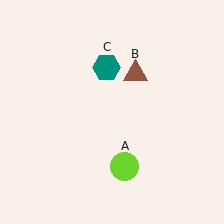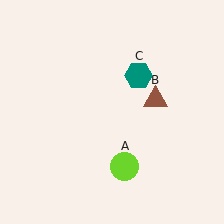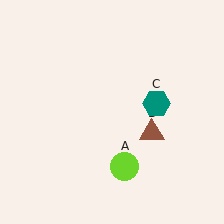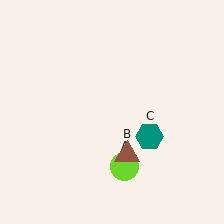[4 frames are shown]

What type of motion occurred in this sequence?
The brown triangle (object B), teal hexagon (object C) rotated clockwise around the center of the scene.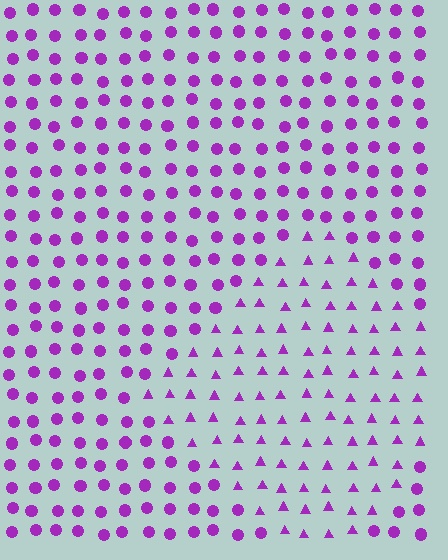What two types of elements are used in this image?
The image uses triangles inside the diamond region and circles outside it.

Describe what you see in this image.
The image is filled with small purple elements arranged in a uniform grid. A diamond-shaped region contains triangles, while the surrounding area contains circles. The boundary is defined purely by the change in element shape.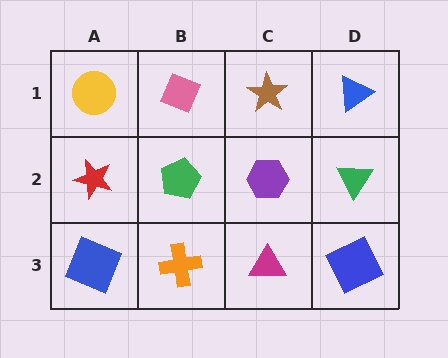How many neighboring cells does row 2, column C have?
4.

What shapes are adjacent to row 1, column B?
A green pentagon (row 2, column B), a yellow circle (row 1, column A), a brown star (row 1, column C).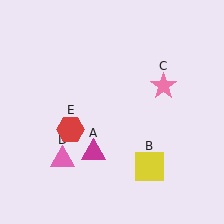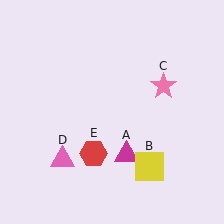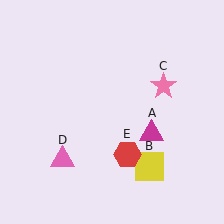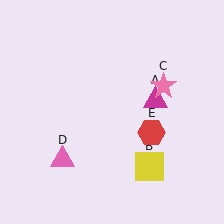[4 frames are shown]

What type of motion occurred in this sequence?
The magenta triangle (object A), red hexagon (object E) rotated counterclockwise around the center of the scene.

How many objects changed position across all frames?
2 objects changed position: magenta triangle (object A), red hexagon (object E).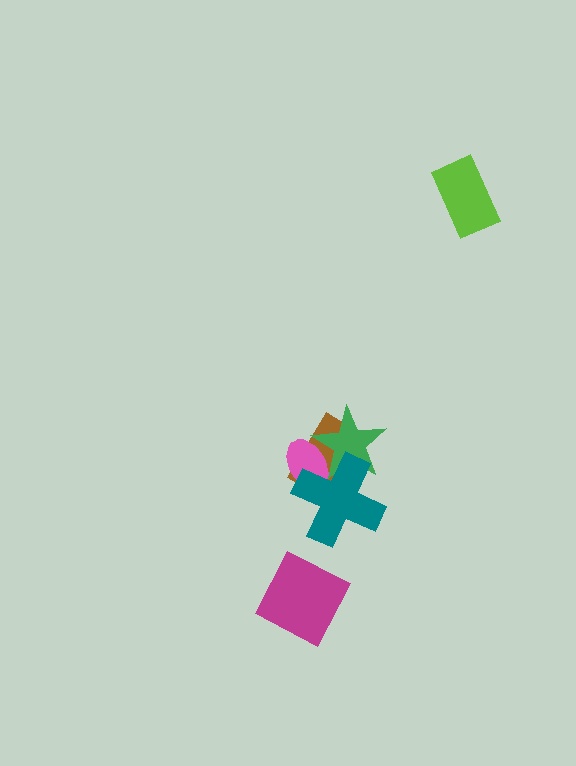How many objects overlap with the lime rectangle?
0 objects overlap with the lime rectangle.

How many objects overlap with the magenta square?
0 objects overlap with the magenta square.